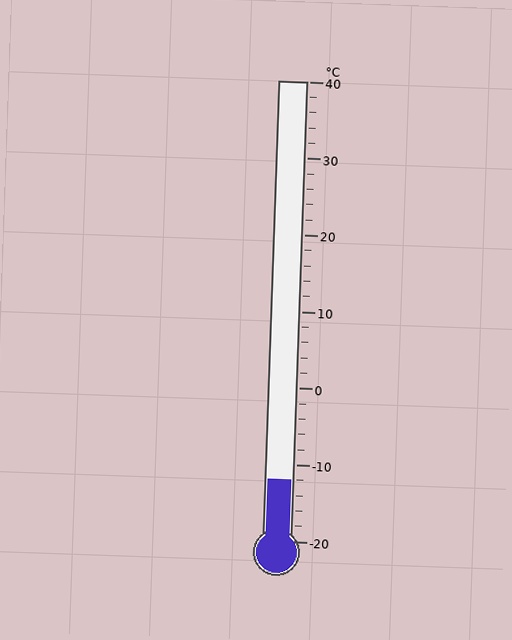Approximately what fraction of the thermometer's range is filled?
The thermometer is filled to approximately 15% of its range.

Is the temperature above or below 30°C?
The temperature is below 30°C.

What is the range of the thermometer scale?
The thermometer scale ranges from -20°C to 40°C.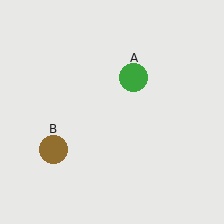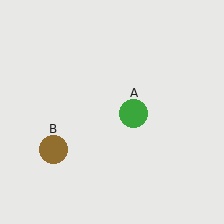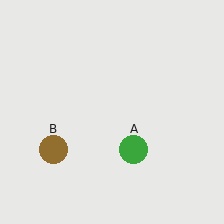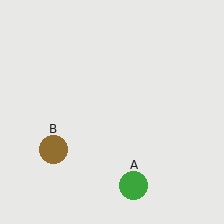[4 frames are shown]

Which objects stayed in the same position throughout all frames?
Brown circle (object B) remained stationary.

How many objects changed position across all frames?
1 object changed position: green circle (object A).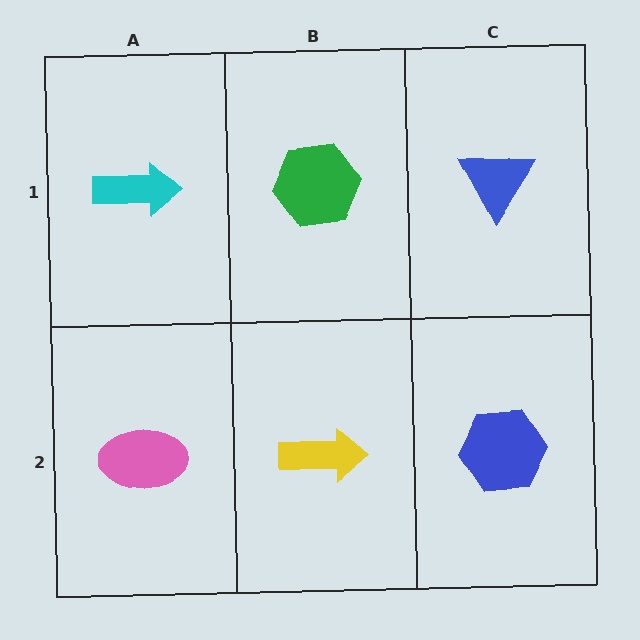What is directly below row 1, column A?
A pink ellipse.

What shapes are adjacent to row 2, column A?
A cyan arrow (row 1, column A), a yellow arrow (row 2, column B).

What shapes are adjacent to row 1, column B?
A yellow arrow (row 2, column B), a cyan arrow (row 1, column A), a blue triangle (row 1, column C).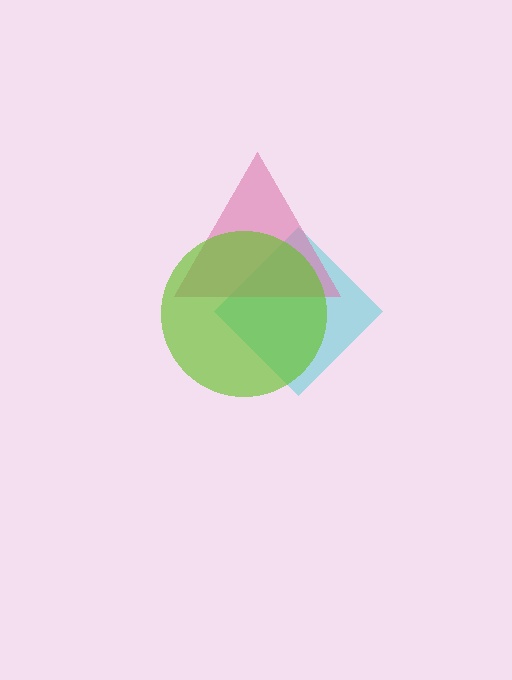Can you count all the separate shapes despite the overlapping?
Yes, there are 3 separate shapes.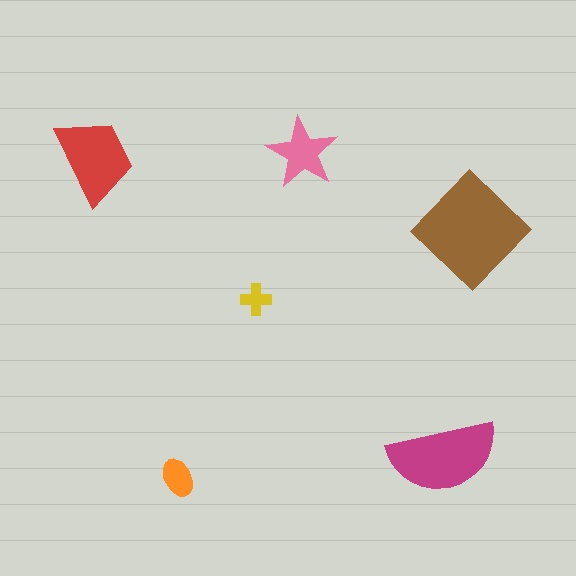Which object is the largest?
The brown diamond.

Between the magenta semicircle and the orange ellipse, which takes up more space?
The magenta semicircle.